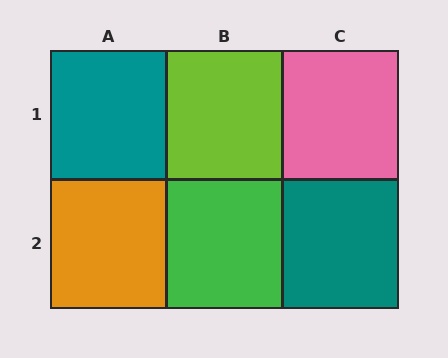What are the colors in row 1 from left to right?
Teal, lime, pink.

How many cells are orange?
1 cell is orange.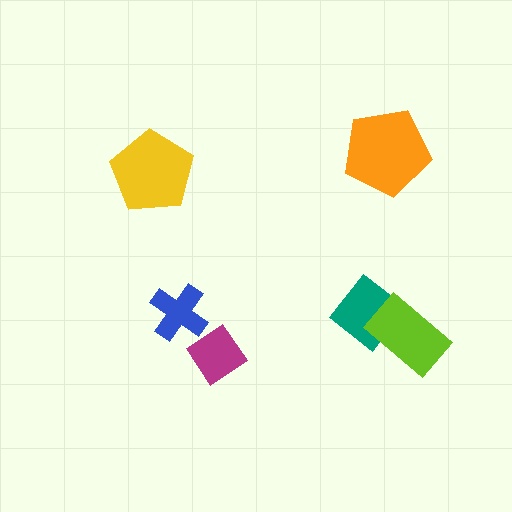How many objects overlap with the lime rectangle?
1 object overlaps with the lime rectangle.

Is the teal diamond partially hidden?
Yes, it is partially covered by another shape.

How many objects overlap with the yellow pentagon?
0 objects overlap with the yellow pentagon.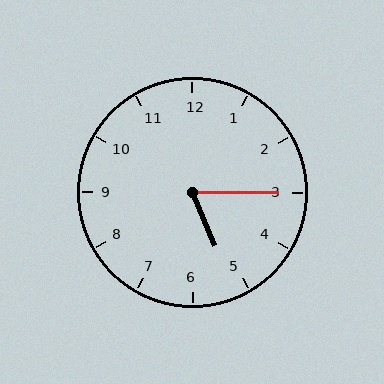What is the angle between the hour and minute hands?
Approximately 68 degrees.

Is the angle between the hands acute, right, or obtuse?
It is acute.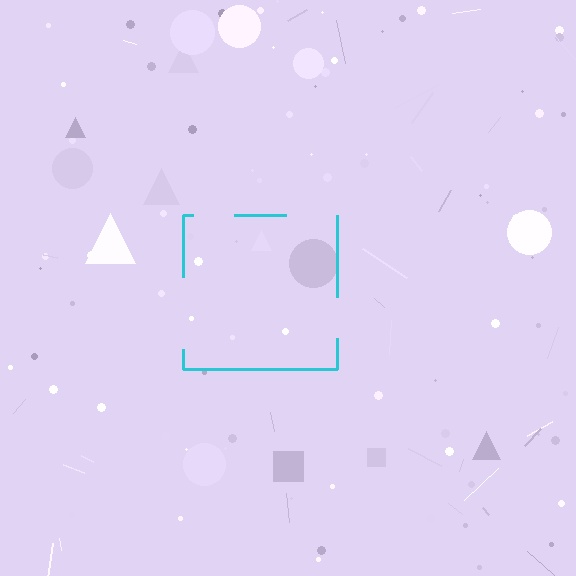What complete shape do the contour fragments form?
The contour fragments form a square.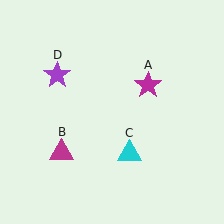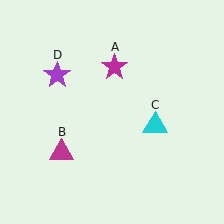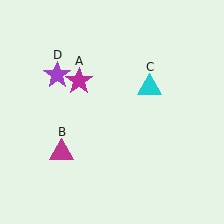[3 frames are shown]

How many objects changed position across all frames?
2 objects changed position: magenta star (object A), cyan triangle (object C).